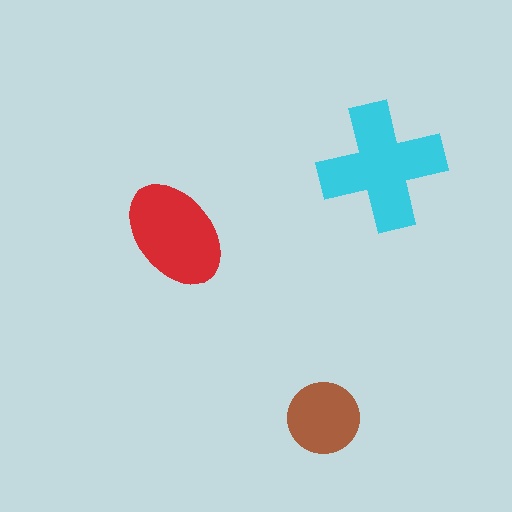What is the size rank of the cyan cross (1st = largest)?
1st.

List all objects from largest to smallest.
The cyan cross, the red ellipse, the brown circle.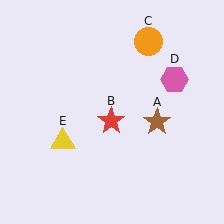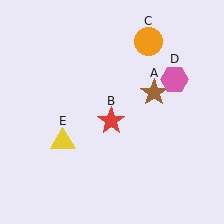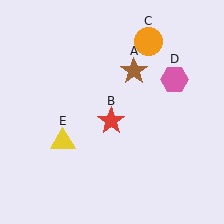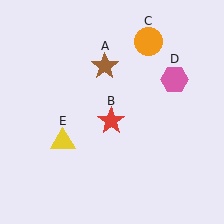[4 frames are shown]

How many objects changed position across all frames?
1 object changed position: brown star (object A).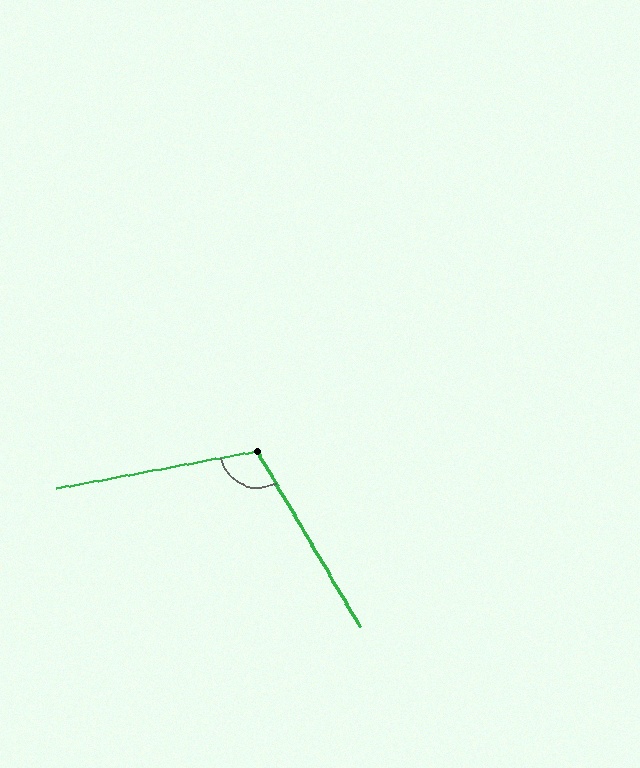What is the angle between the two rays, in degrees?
Approximately 110 degrees.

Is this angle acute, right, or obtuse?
It is obtuse.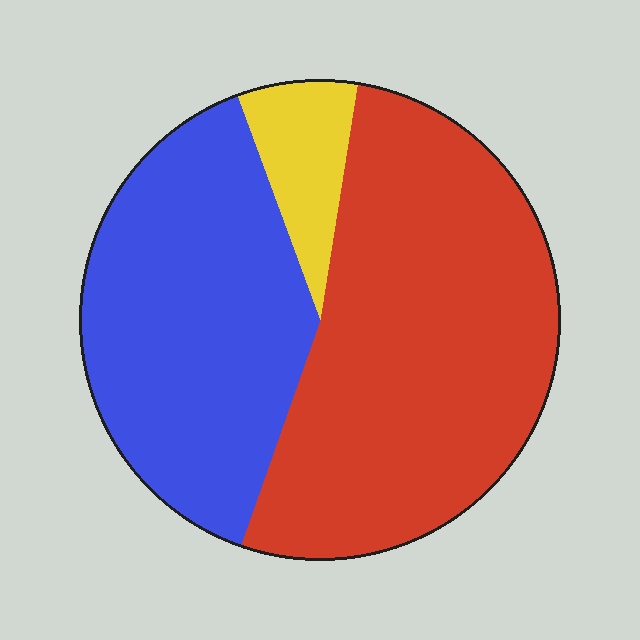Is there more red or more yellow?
Red.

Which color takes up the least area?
Yellow, at roughly 10%.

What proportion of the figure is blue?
Blue takes up about two fifths (2/5) of the figure.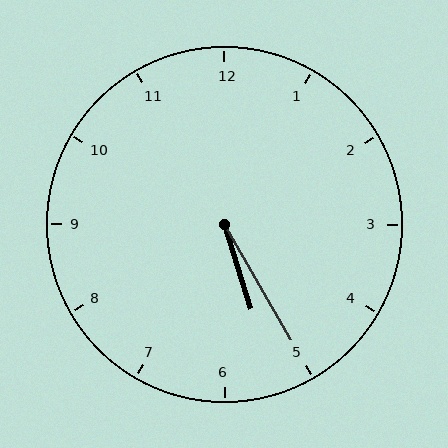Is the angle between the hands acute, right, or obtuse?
It is acute.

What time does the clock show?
5:25.